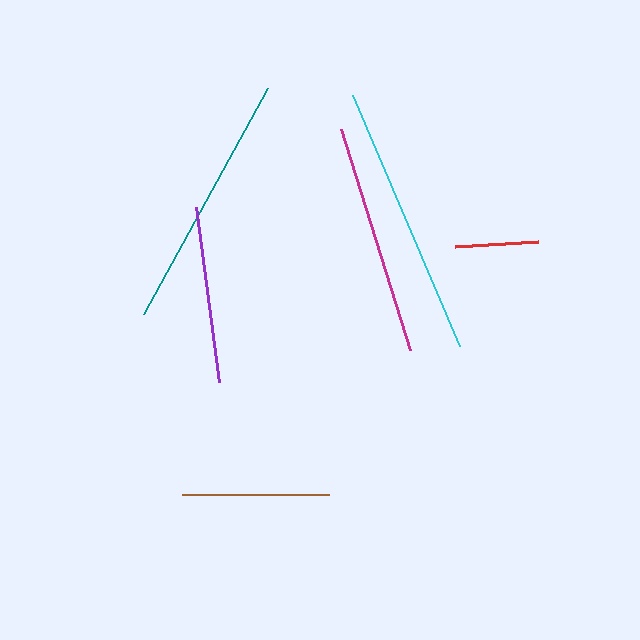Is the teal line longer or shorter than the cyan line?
The cyan line is longer than the teal line.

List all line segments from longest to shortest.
From longest to shortest: cyan, teal, magenta, purple, brown, red.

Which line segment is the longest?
The cyan line is the longest at approximately 273 pixels.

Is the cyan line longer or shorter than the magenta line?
The cyan line is longer than the magenta line.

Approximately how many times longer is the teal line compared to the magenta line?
The teal line is approximately 1.1 times the length of the magenta line.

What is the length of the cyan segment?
The cyan segment is approximately 273 pixels long.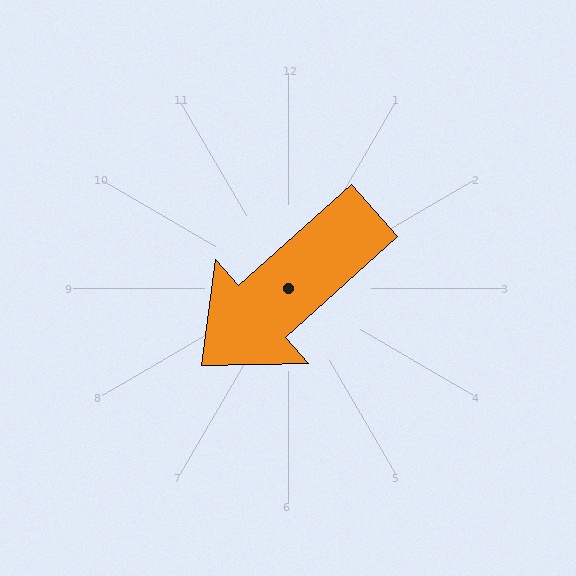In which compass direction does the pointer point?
Southwest.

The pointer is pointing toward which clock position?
Roughly 8 o'clock.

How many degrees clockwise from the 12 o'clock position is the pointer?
Approximately 228 degrees.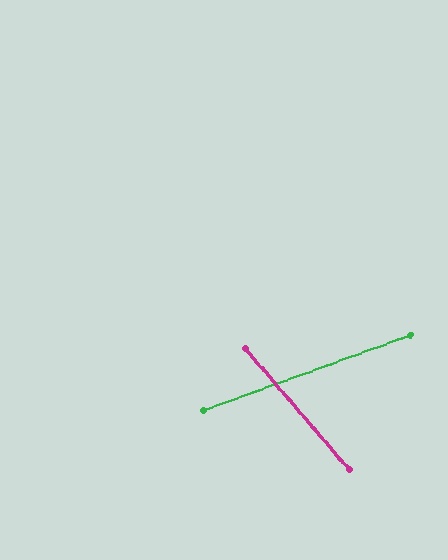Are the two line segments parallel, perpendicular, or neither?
Neither parallel nor perpendicular — they differ by about 69°.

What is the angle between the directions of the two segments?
Approximately 69 degrees.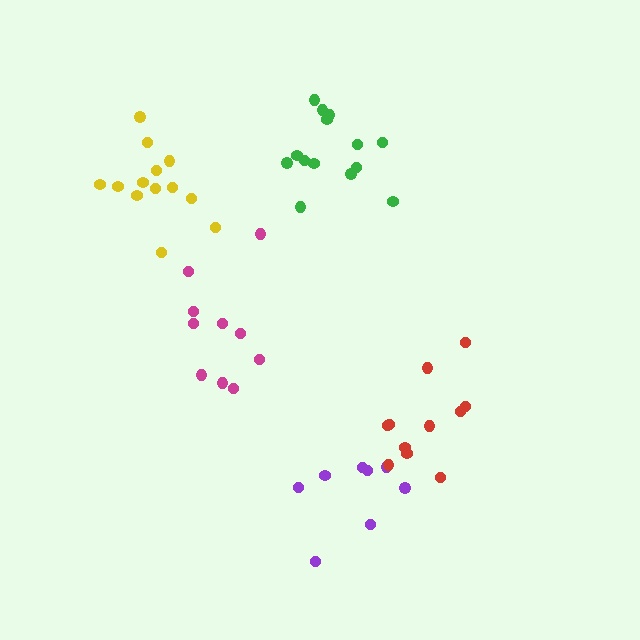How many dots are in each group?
Group 1: 14 dots, Group 2: 10 dots, Group 3: 13 dots, Group 4: 8 dots, Group 5: 11 dots (56 total).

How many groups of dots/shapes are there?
There are 5 groups.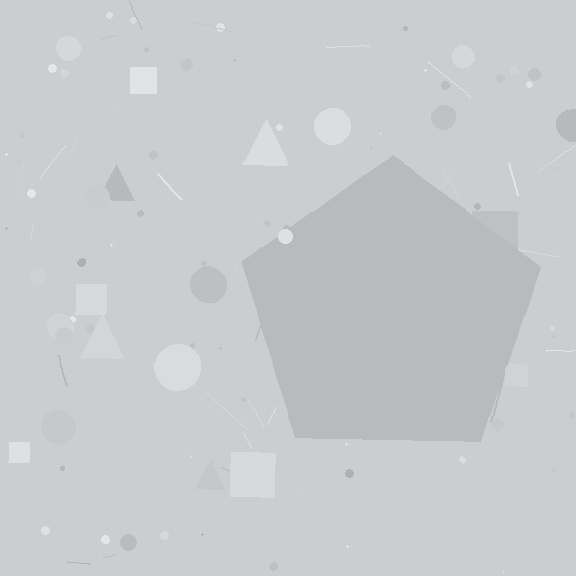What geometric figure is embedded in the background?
A pentagon is embedded in the background.